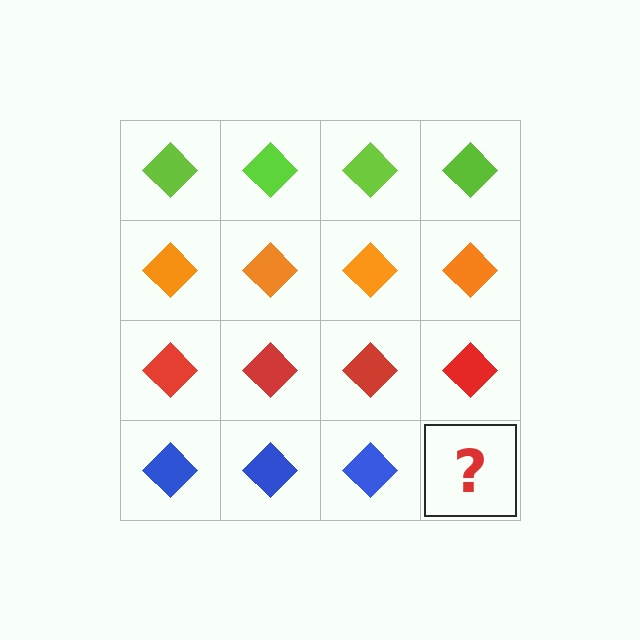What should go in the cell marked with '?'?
The missing cell should contain a blue diamond.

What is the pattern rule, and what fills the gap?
The rule is that each row has a consistent color. The gap should be filled with a blue diamond.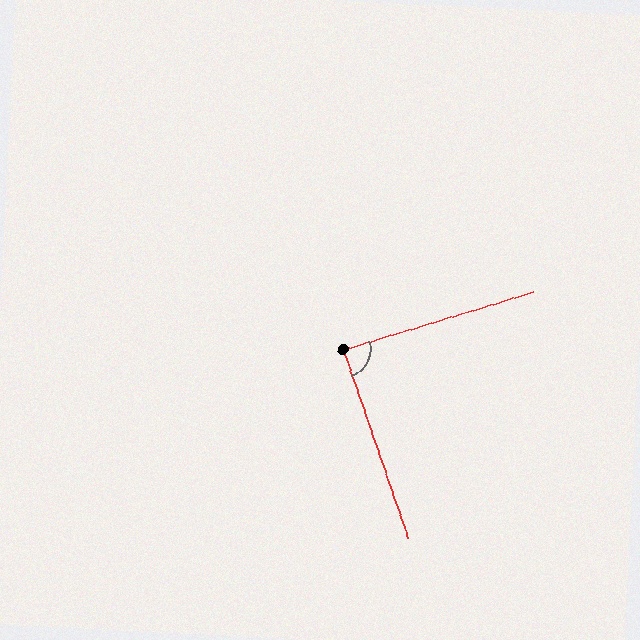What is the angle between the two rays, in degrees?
Approximately 88 degrees.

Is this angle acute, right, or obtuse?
It is approximately a right angle.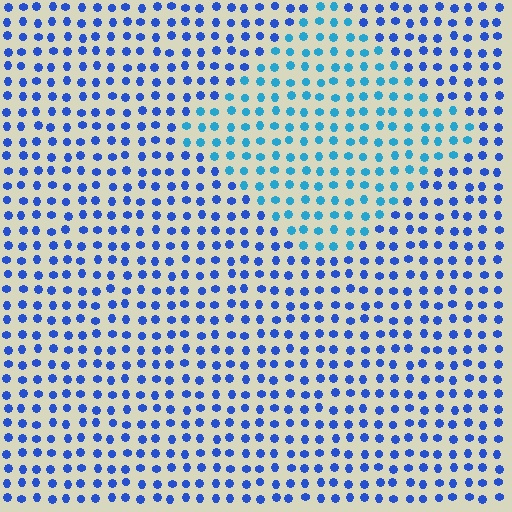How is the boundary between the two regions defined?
The boundary is defined purely by a slight shift in hue (about 31 degrees). Spacing, size, and orientation are identical on both sides.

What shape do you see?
I see a diamond.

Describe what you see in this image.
The image is filled with small blue elements in a uniform arrangement. A diamond-shaped region is visible where the elements are tinted to a slightly different hue, forming a subtle color boundary.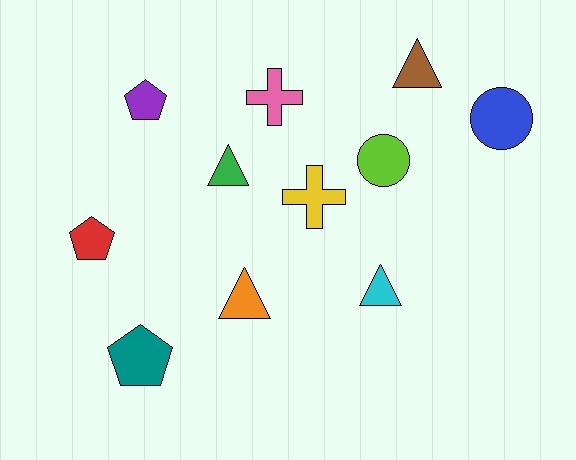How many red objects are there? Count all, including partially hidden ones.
There is 1 red object.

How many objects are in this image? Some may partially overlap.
There are 11 objects.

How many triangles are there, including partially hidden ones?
There are 4 triangles.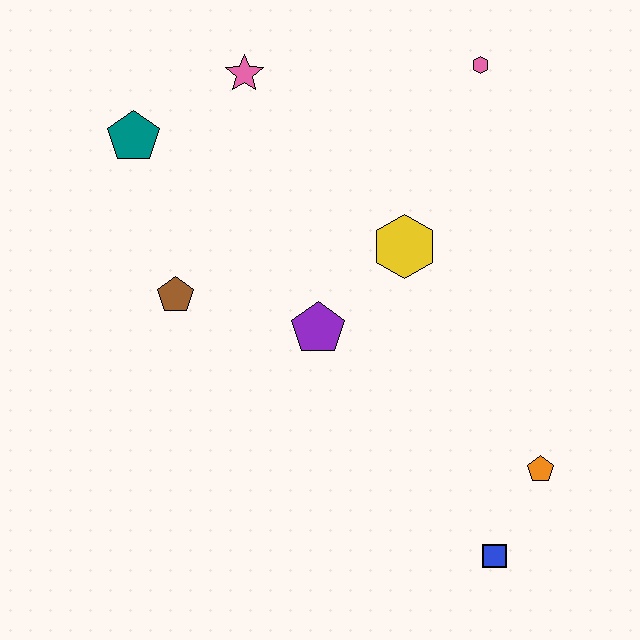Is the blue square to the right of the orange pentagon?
No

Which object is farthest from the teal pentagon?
The blue square is farthest from the teal pentagon.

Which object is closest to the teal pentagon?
The pink star is closest to the teal pentagon.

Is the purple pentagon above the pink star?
No